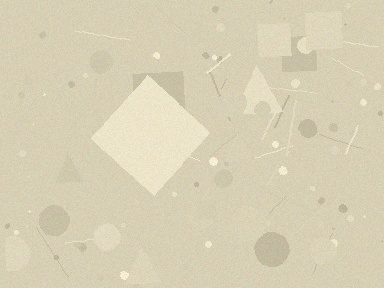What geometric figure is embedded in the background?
A diamond is embedded in the background.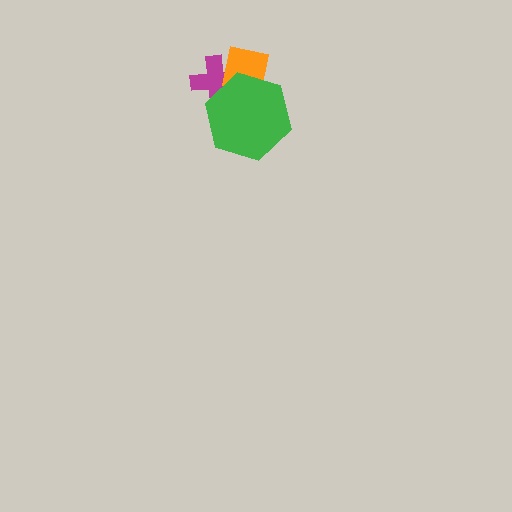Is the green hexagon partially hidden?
No, no other shape covers it.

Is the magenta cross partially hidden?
Yes, it is partially covered by another shape.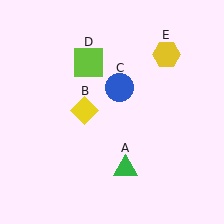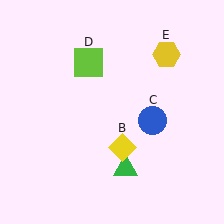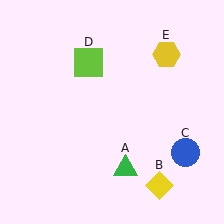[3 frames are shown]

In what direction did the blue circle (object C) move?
The blue circle (object C) moved down and to the right.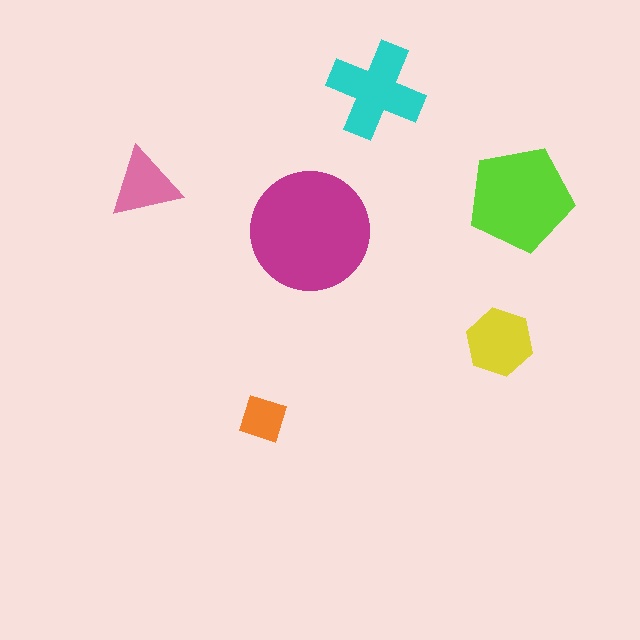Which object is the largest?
The magenta circle.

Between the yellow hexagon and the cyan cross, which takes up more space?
The cyan cross.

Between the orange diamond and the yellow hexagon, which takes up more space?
The yellow hexagon.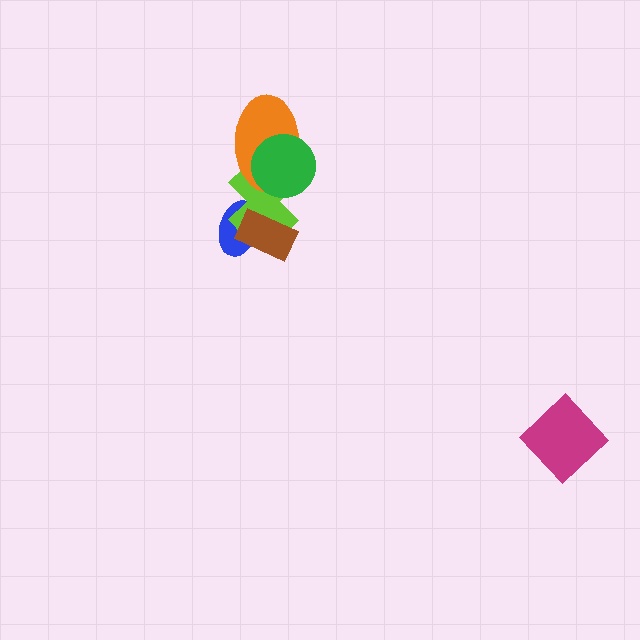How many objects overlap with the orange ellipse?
2 objects overlap with the orange ellipse.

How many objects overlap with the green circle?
2 objects overlap with the green circle.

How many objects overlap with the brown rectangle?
2 objects overlap with the brown rectangle.